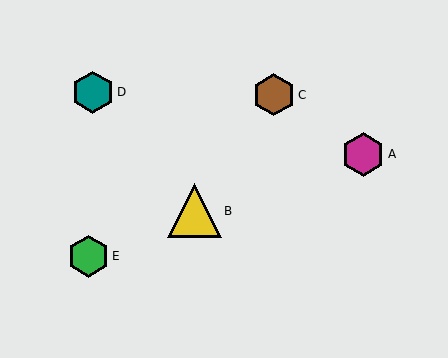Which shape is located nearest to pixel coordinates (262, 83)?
The brown hexagon (labeled C) at (274, 95) is nearest to that location.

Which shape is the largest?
The yellow triangle (labeled B) is the largest.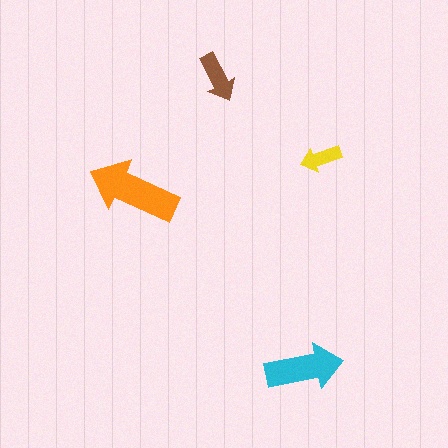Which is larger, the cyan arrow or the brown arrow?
The cyan one.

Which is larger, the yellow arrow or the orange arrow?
The orange one.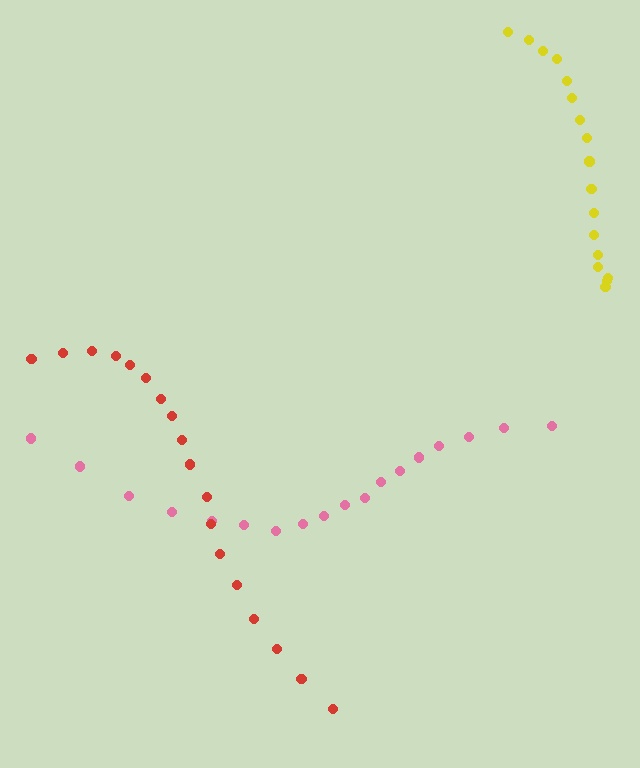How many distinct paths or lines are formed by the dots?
There are 3 distinct paths.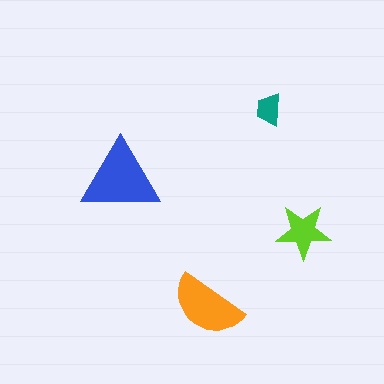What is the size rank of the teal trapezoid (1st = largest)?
4th.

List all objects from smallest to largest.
The teal trapezoid, the lime star, the orange semicircle, the blue triangle.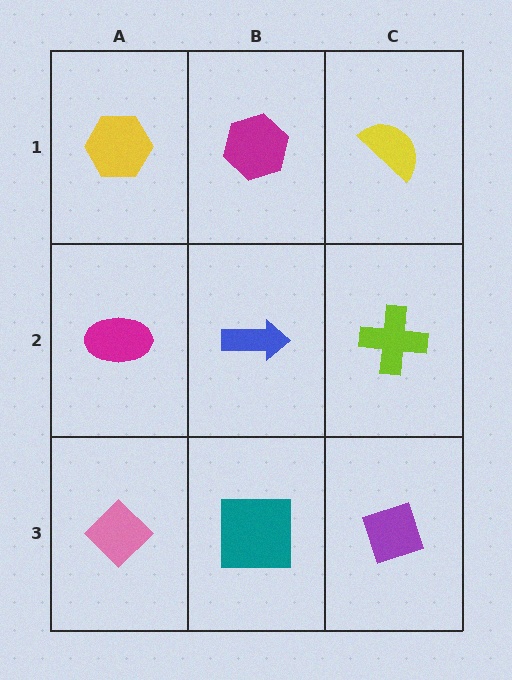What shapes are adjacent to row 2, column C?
A yellow semicircle (row 1, column C), a purple diamond (row 3, column C), a blue arrow (row 2, column B).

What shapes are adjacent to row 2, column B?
A magenta hexagon (row 1, column B), a teal square (row 3, column B), a magenta ellipse (row 2, column A), a lime cross (row 2, column C).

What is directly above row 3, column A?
A magenta ellipse.